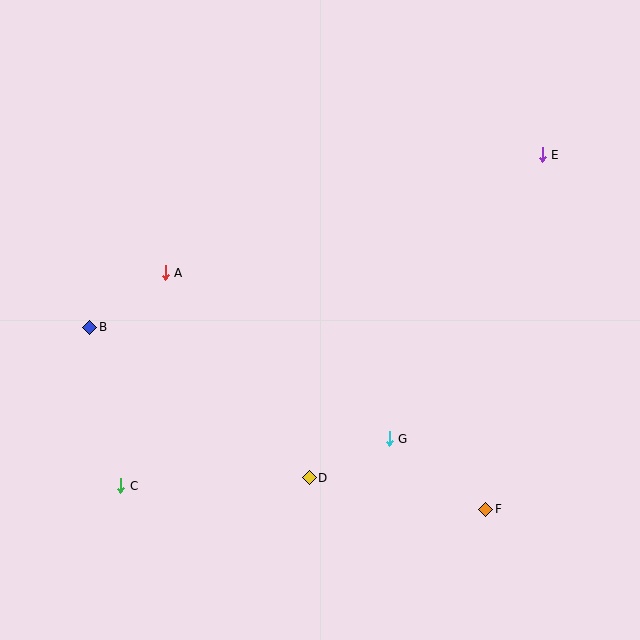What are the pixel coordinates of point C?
Point C is at (121, 486).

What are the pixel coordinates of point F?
Point F is at (486, 509).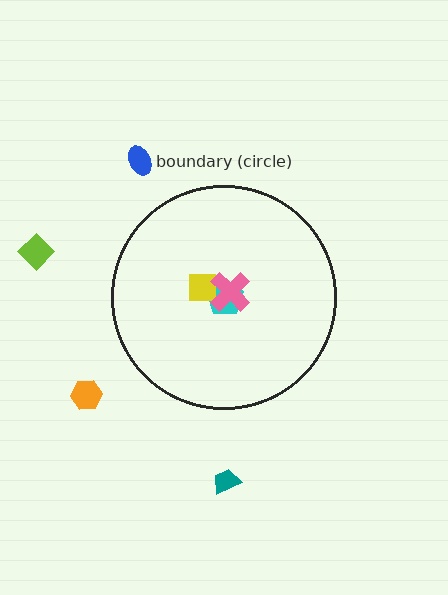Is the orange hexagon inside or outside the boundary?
Outside.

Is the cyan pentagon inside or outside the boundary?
Inside.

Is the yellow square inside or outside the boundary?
Inside.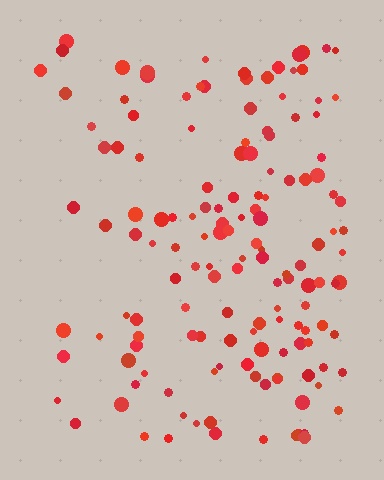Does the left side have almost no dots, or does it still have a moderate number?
Still a moderate number, just noticeably fewer than the right.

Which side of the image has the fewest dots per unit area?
The left.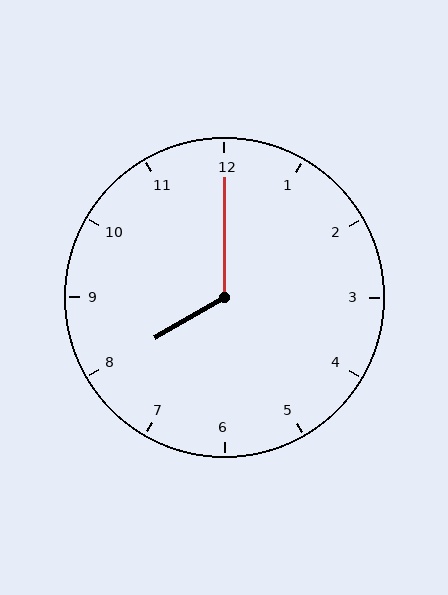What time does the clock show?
8:00.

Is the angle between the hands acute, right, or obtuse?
It is obtuse.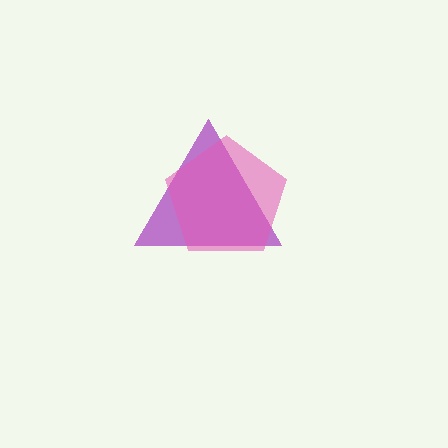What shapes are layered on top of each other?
The layered shapes are: a purple triangle, a pink pentagon.